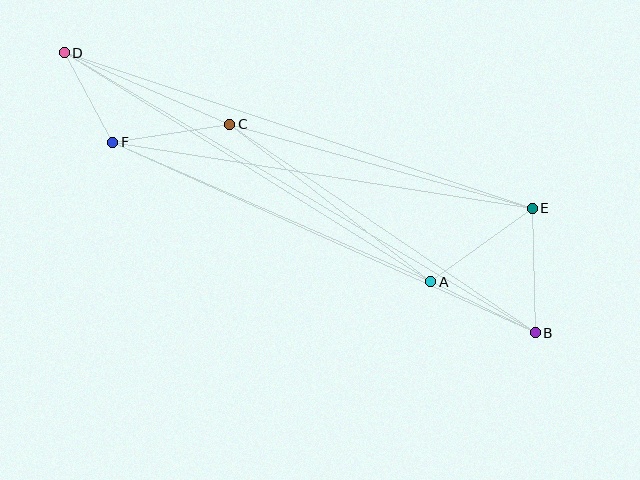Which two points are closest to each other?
Points D and F are closest to each other.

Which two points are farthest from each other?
Points B and D are farthest from each other.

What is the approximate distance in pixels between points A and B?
The distance between A and B is approximately 116 pixels.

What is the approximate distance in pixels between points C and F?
The distance between C and F is approximately 118 pixels.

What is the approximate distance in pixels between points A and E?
The distance between A and E is approximately 125 pixels.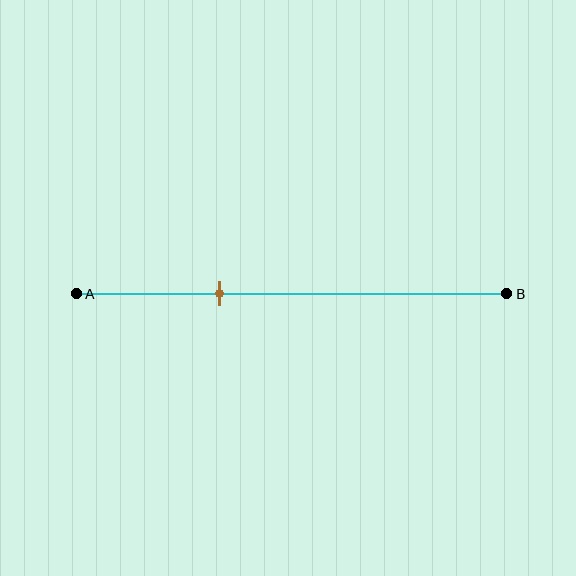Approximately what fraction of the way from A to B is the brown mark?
The brown mark is approximately 35% of the way from A to B.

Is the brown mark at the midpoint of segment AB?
No, the mark is at about 35% from A, not at the 50% midpoint.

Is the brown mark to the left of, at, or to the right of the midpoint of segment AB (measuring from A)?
The brown mark is to the left of the midpoint of segment AB.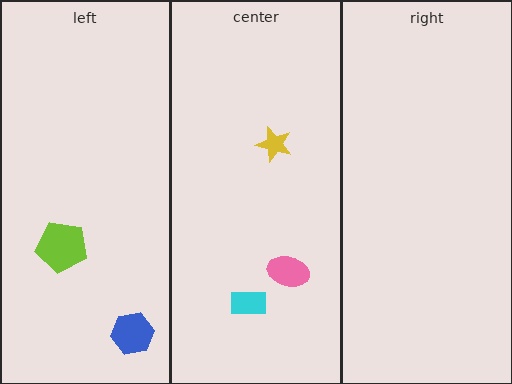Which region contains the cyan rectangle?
The center region.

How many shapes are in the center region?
3.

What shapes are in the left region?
The blue hexagon, the lime pentagon.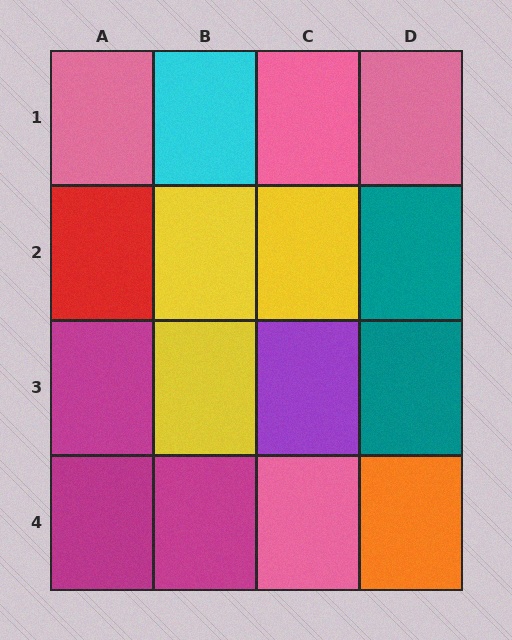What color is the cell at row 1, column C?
Pink.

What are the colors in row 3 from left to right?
Magenta, yellow, purple, teal.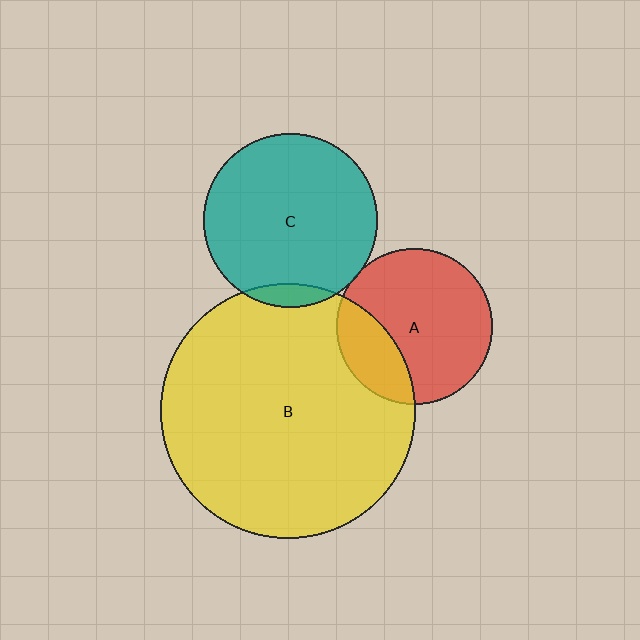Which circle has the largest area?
Circle B (yellow).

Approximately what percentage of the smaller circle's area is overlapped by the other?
Approximately 5%.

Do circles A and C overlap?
Yes.